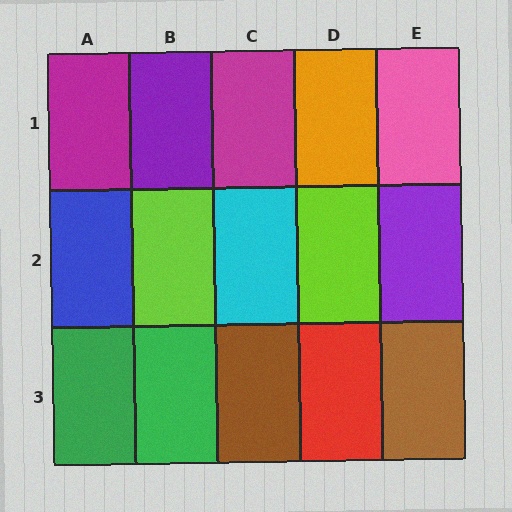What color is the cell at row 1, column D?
Orange.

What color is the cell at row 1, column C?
Magenta.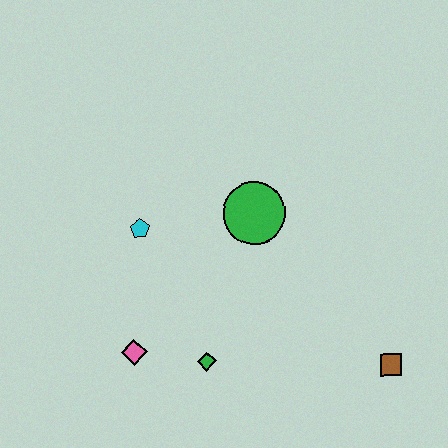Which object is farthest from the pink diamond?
The brown square is farthest from the pink diamond.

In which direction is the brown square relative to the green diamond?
The brown square is to the right of the green diamond.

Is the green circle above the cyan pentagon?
Yes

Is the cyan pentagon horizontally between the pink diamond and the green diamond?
Yes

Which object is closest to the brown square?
The green diamond is closest to the brown square.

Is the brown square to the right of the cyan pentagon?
Yes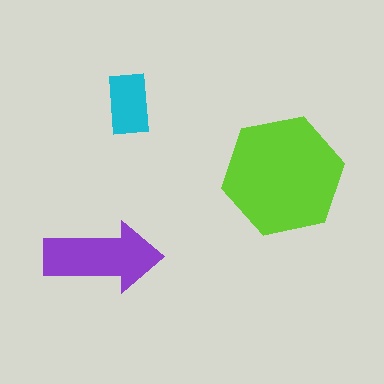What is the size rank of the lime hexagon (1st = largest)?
1st.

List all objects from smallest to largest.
The cyan rectangle, the purple arrow, the lime hexagon.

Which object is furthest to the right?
The lime hexagon is rightmost.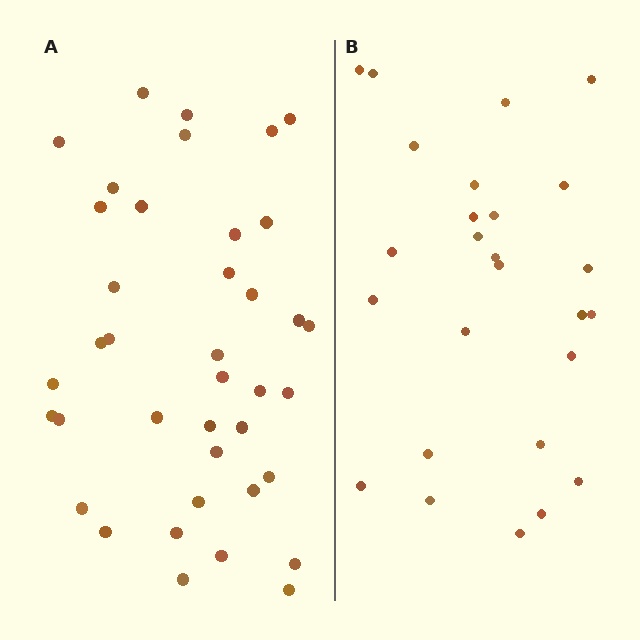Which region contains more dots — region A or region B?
Region A (the left region) has more dots.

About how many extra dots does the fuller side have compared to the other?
Region A has approximately 15 more dots than region B.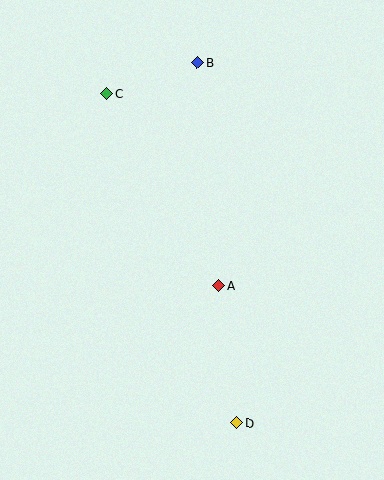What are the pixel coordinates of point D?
Point D is at (237, 423).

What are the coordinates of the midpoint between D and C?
The midpoint between D and C is at (172, 259).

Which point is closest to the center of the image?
Point A at (218, 286) is closest to the center.